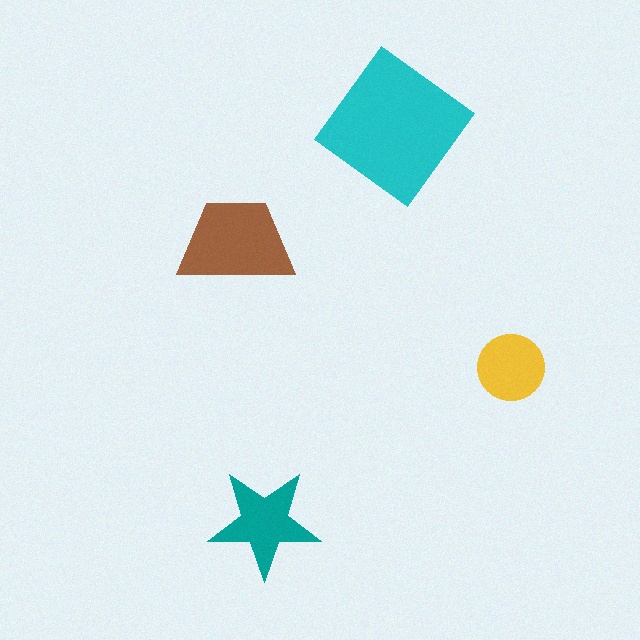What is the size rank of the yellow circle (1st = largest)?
4th.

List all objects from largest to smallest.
The cyan diamond, the brown trapezoid, the teal star, the yellow circle.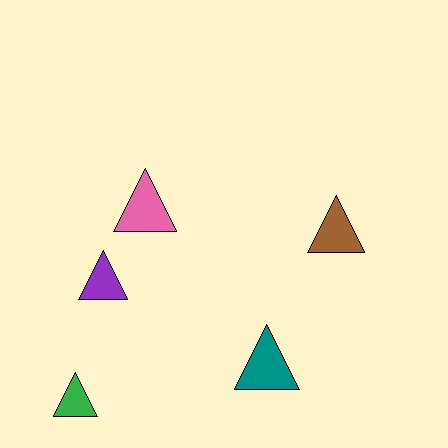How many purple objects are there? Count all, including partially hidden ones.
There is 1 purple object.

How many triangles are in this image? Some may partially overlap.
There are 5 triangles.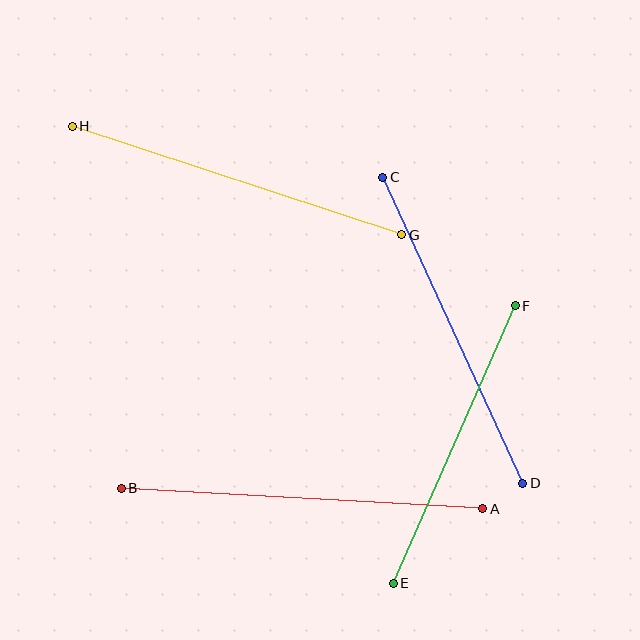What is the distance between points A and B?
The distance is approximately 362 pixels.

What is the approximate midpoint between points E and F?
The midpoint is at approximately (454, 444) pixels.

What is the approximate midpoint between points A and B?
The midpoint is at approximately (302, 499) pixels.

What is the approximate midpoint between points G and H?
The midpoint is at approximately (237, 181) pixels.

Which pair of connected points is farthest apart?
Points A and B are farthest apart.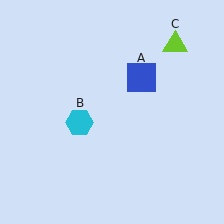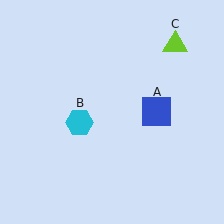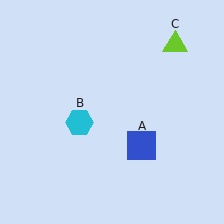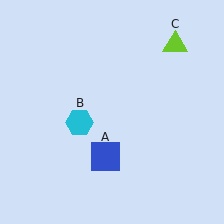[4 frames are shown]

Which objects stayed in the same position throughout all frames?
Cyan hexagon (object B) and lime triangle (object C) remained stationary.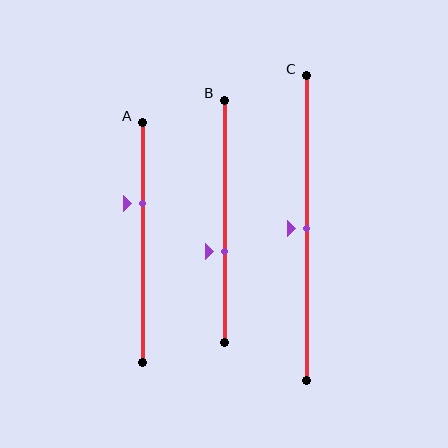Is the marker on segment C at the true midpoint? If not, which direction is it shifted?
Yes, the marker on segment C is at the true midpoint.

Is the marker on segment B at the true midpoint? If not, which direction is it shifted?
No, the marker on segment B is shifted downward by about 13% of the segment length.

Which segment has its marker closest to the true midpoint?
Segment C has its marker closest to the true midpoint.